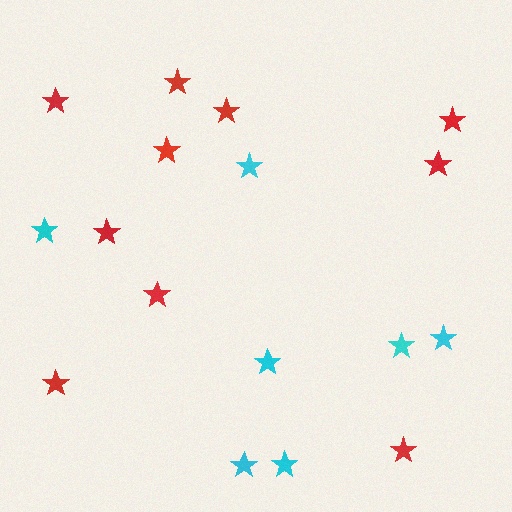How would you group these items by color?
There are 2 groups: one group of red stars (10) and one group of cyan stars (7).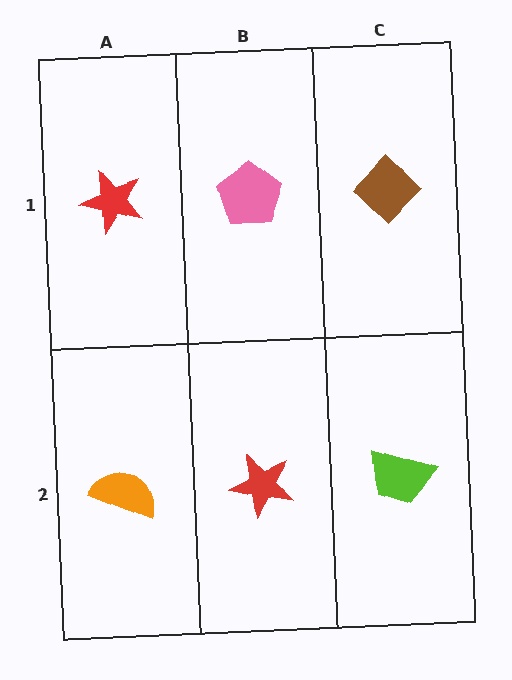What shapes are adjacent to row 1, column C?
A lime trapezoid (row 2, column C), a pink pentagon (row 1, column B).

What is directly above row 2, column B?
A pink pentagon.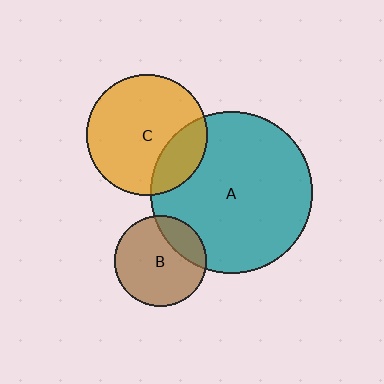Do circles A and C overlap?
Yes.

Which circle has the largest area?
Circle A (teal).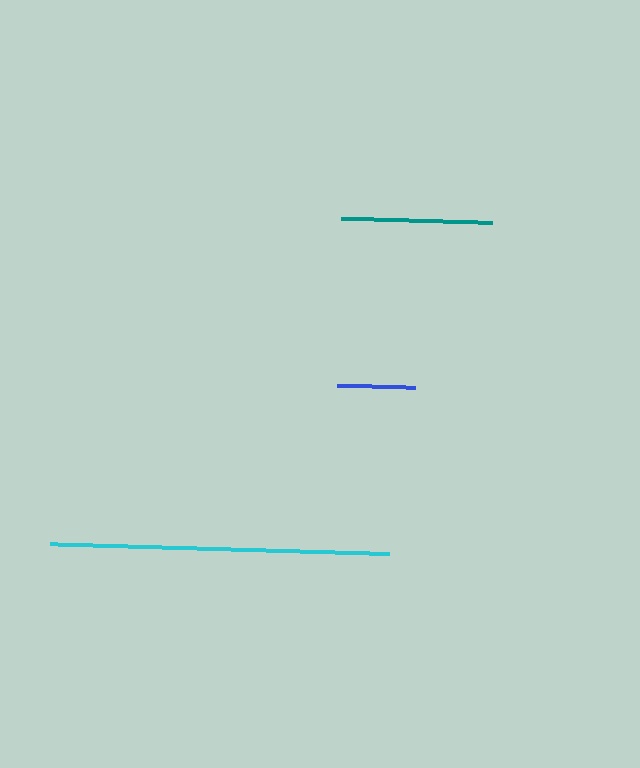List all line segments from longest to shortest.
From longest to shortest: cyan, teal, blue.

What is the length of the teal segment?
The teal segment is approximately 151 pixels long.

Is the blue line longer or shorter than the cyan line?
The cyan line is longer than the blue line.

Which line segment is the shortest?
The blue line is the shortest at approximately 78 pixels.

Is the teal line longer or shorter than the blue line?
The teal line is longer than the blue line.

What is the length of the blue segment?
The blue segment is approximately 78 pixels long.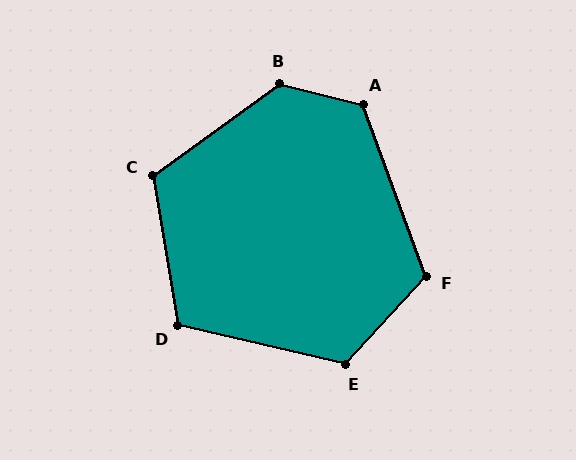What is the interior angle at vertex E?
Approximately 120 degrees (obtuse).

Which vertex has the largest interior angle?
B, at approximately 130 degrees.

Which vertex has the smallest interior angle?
D, at approximately 113 degrees.